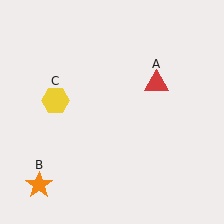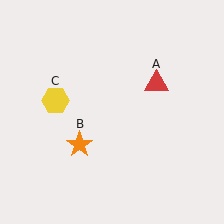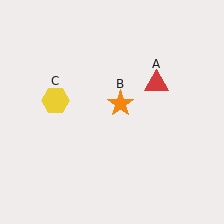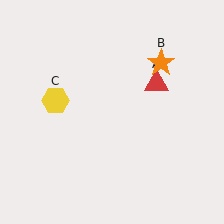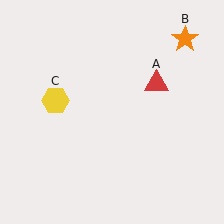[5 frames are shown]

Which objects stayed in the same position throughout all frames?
Red triangle (object A) and yellow hexagon (object C) remained stationary.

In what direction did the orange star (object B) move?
The orange star (object B) moved up and to the right.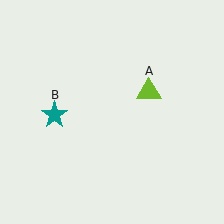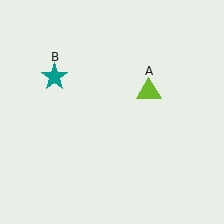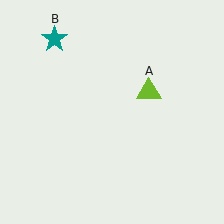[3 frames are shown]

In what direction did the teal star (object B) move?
The teal star (object B) moved up.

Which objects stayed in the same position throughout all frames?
Lime triangle (object A) remained stationary.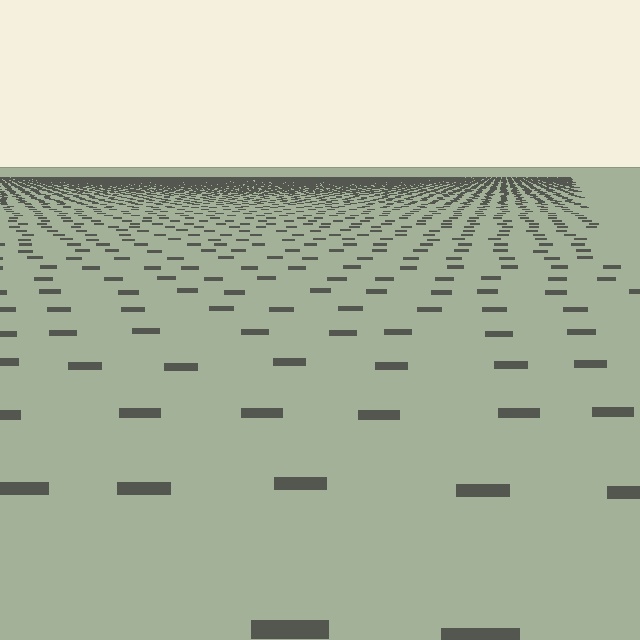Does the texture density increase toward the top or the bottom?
Density increases toward the top.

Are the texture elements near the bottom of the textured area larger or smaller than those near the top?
Larger. Near the bottom, elements are closer to the viewer and appear at a bigger on-screen size.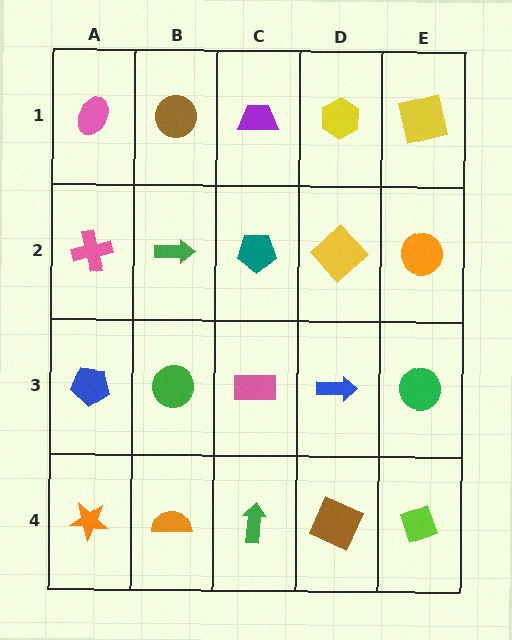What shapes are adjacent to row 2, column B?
A brown circle (row 1, column B), a green circle (row 3, column B), a pink cross (row 2, column A), a teal pentagon (row 2, column C).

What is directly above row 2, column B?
A brown circle.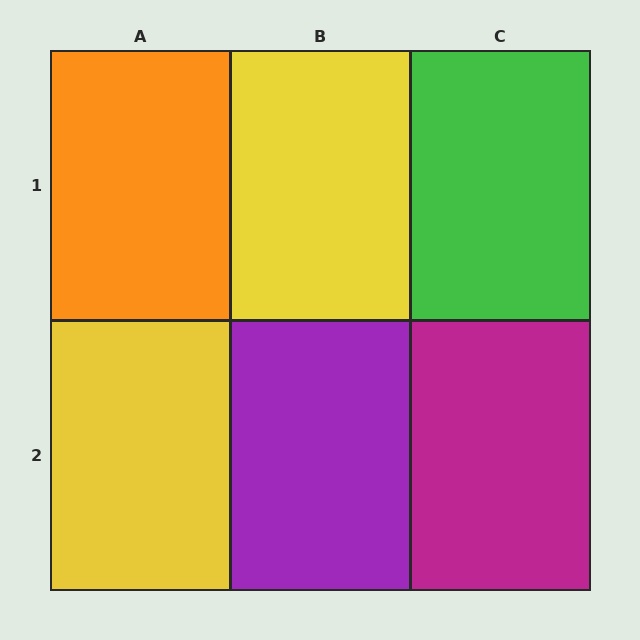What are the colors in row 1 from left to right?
Orange, yellow, green.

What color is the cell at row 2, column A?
Yellow.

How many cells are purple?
1 cell is purple.